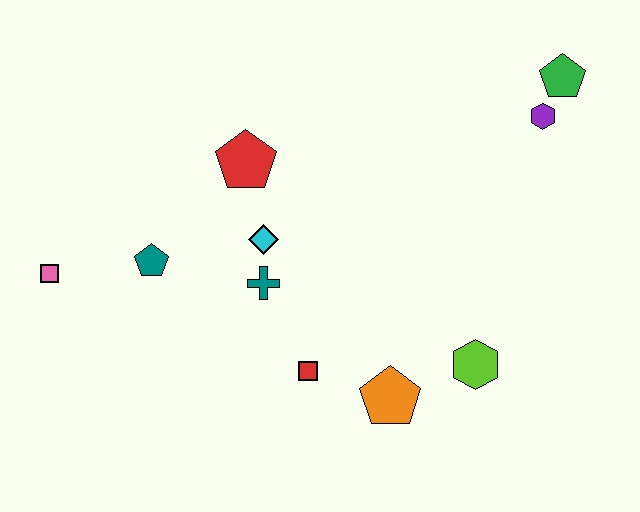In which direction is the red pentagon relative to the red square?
The red pentagon is above the red square.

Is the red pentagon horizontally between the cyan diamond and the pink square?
Yes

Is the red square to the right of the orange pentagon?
No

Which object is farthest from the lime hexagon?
The pink square is farthest from the lime hexagon.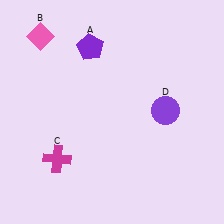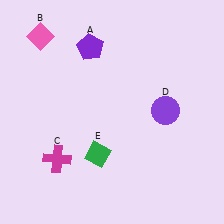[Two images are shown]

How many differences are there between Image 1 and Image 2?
There is 1 difference between the two images.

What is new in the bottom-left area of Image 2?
A green diamond (E) was added in the bottom-left area of Image 2.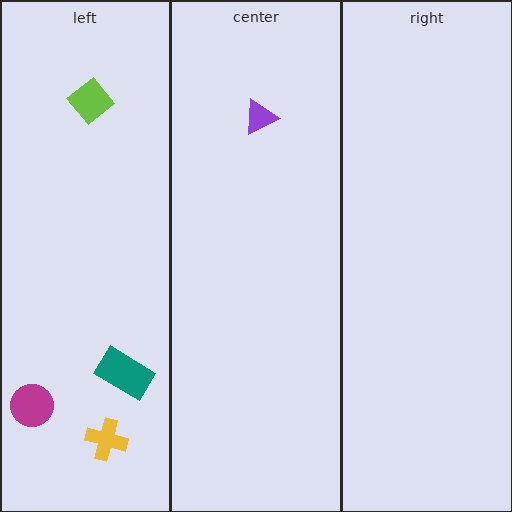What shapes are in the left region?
The teal rectangle, the magenta circle, the yellow cross, the lime diamond.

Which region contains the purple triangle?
The center region.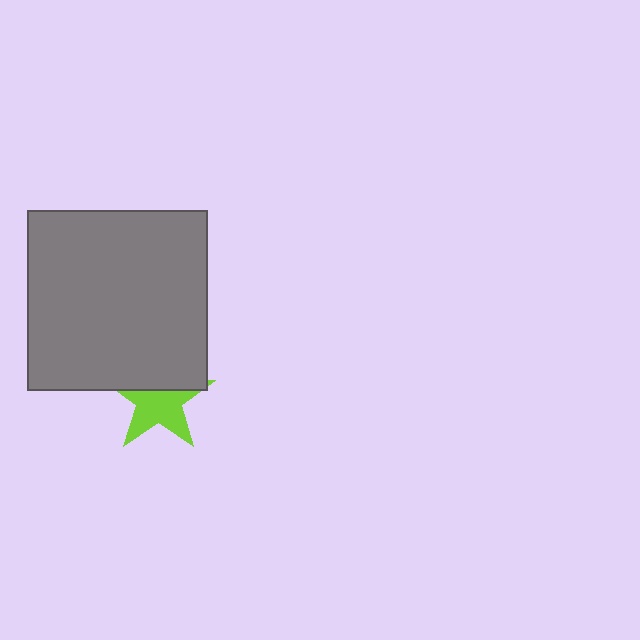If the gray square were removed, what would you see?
You would see the complete lime star.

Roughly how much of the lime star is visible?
About half of it is visible (roughly 59%).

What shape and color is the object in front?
The object in front is a gray square.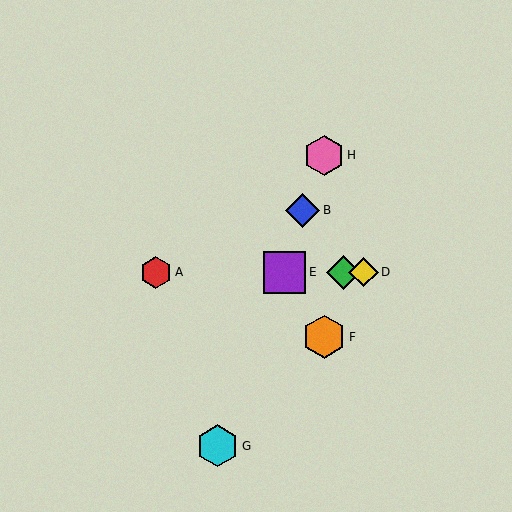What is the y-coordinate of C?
Object C is at y≈272.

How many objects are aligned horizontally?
4 objects (A, C, D, E) are aligned horizontally.